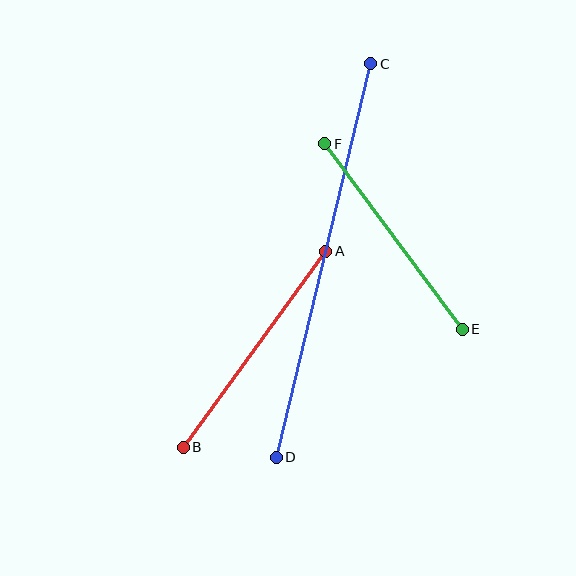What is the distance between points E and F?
The distance is approximately 231 pixels.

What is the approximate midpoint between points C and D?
The midpoint is at approximately (323, 260) pixels.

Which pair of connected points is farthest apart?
Points C and D are farthest apart.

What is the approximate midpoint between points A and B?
The midpoint is at approximately (254, 349) pixels.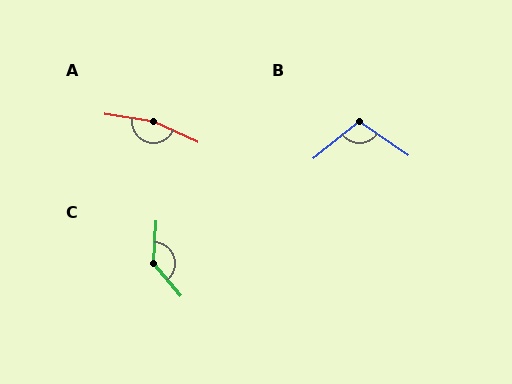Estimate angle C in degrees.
Approximately 137 degrees.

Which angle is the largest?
A, at approximately 165 degrees.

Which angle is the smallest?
B, at approximately 107 degrees.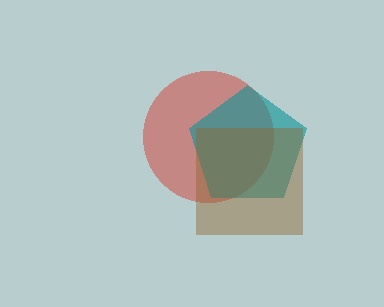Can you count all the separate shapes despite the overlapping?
Yes, there are 3 separate shapes.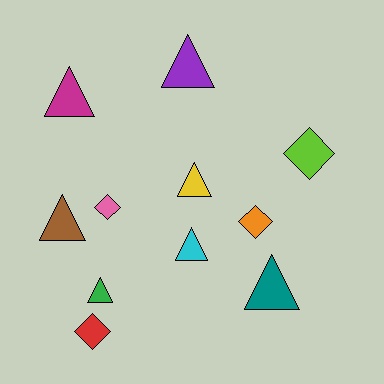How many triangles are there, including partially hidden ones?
There are 7 triangles.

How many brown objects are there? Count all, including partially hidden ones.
There is 1 brown object.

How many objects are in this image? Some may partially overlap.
There are 11 objects.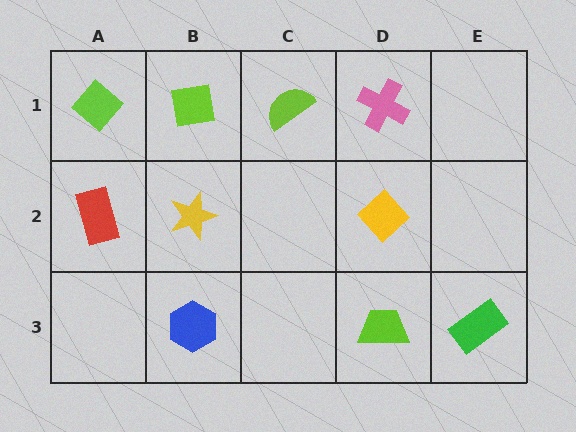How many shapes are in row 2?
3 shapes.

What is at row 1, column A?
A lime diamond.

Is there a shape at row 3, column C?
No, that cell is empty.